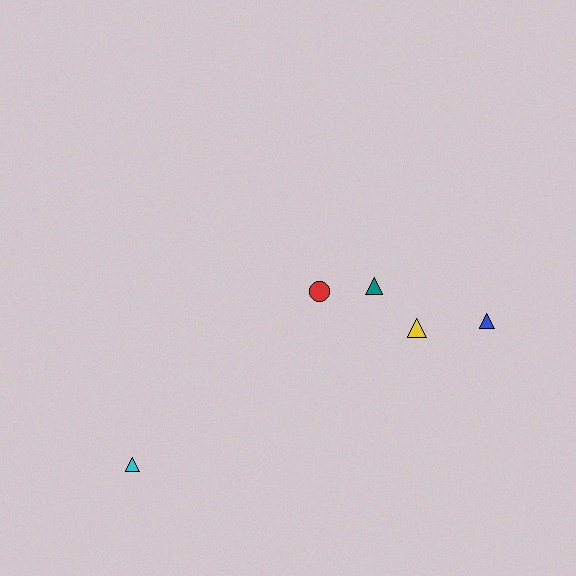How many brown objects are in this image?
There are no brown objects.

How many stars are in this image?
There are no stars.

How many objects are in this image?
There are 5 objects.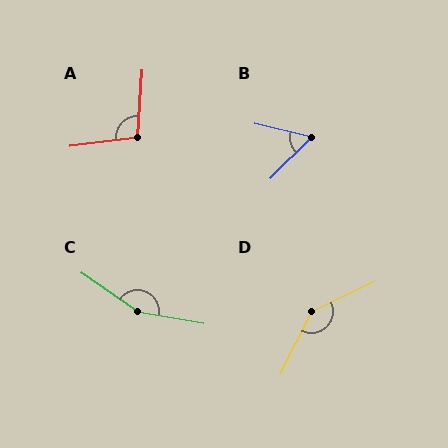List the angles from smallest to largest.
B (58°), A (101°), D (142°), C (155°).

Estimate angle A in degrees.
Approximately 101 degrees.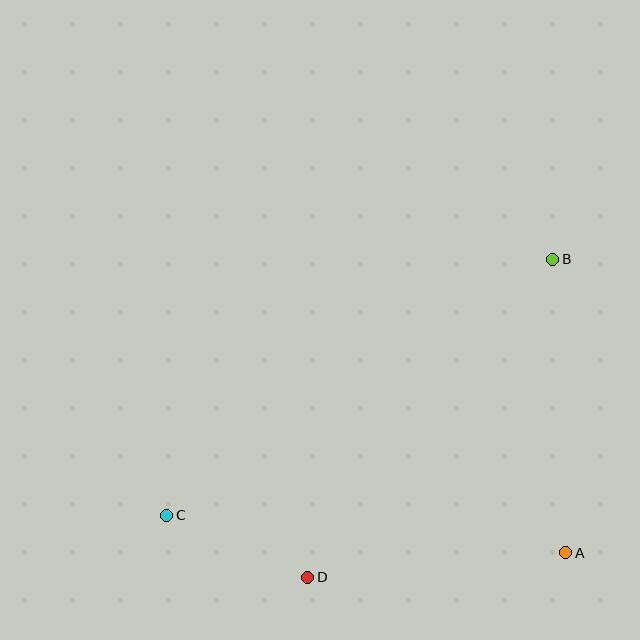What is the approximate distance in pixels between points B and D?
The distance between B and D is approximately 402 pixels.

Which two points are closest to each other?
Points C and D are closest to each other.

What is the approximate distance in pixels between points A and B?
The distance between A and B is approximately 294 pixels.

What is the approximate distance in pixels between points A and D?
The distance between A and D is approximately 259 pixels.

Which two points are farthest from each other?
Points B and C are farthest from each other.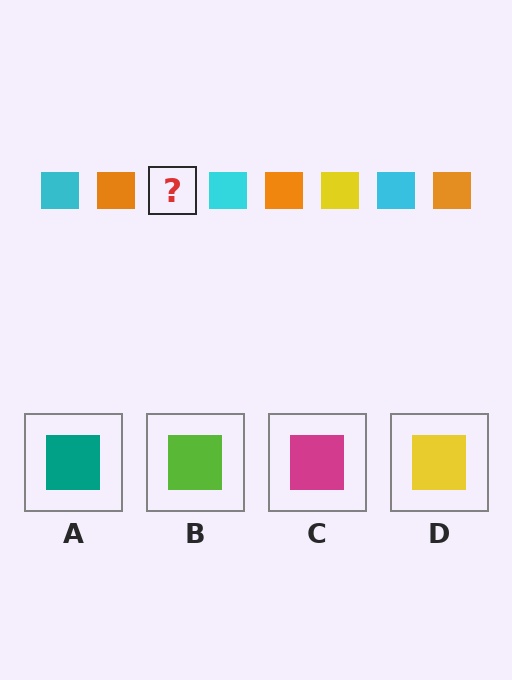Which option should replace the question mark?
Option D.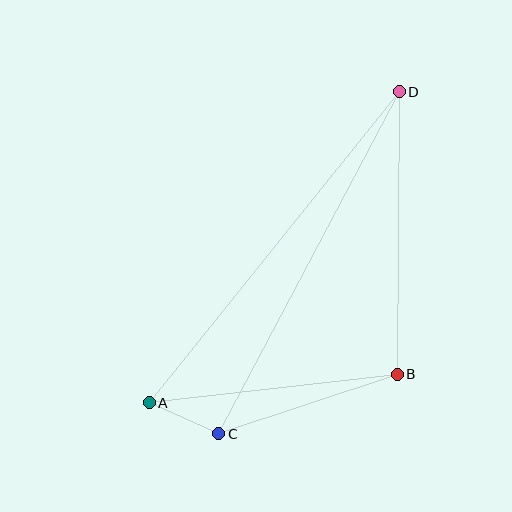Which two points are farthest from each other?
Points A and D are farthest from each other.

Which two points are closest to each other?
Points A and C are closest to each other.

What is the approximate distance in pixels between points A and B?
The distance between A and B is approximately 250 pixels.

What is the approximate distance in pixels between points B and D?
The distance between B and D is approximately 282 pixels.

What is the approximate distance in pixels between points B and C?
The distance between B and C is approximately 188 pixels.